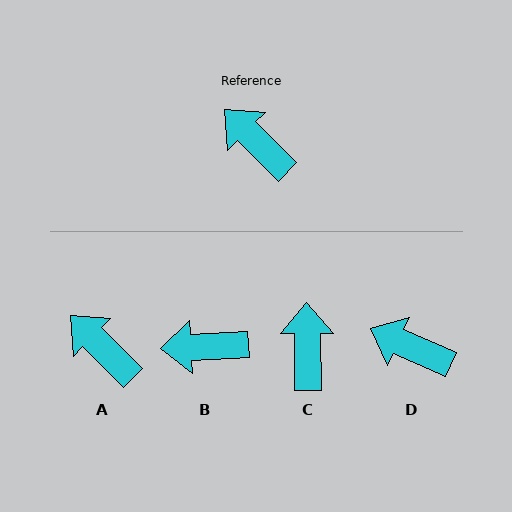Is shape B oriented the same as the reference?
No, it is off by about 48 degrees.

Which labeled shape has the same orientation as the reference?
A.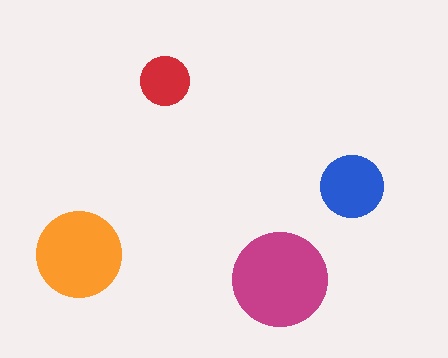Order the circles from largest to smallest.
the magenta one, the orange one, the blue one, the red one.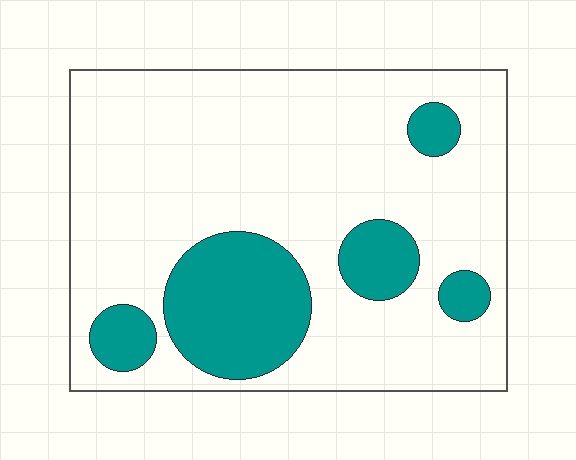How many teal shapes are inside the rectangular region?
5.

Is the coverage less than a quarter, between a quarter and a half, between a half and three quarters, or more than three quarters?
Less than a quarter.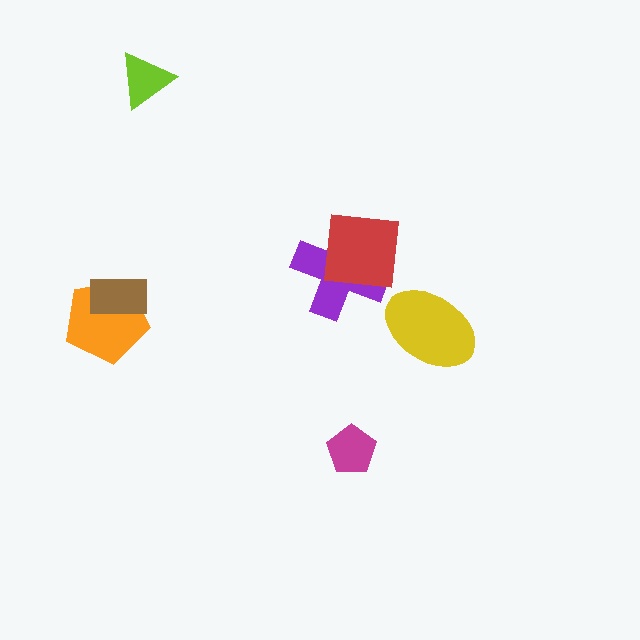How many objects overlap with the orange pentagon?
1 object overlaps with the orange pentagon.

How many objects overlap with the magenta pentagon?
0 objects overlap with the magenta pentagon.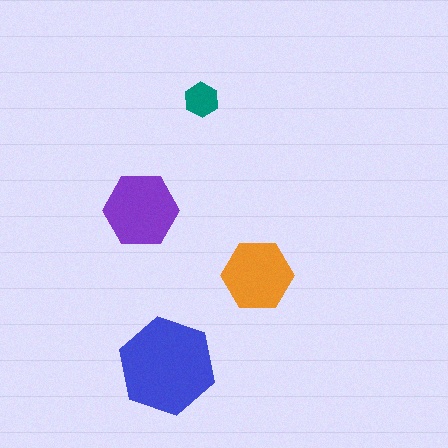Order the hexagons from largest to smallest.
the blue one, the purple one, the orange one, the teal one.